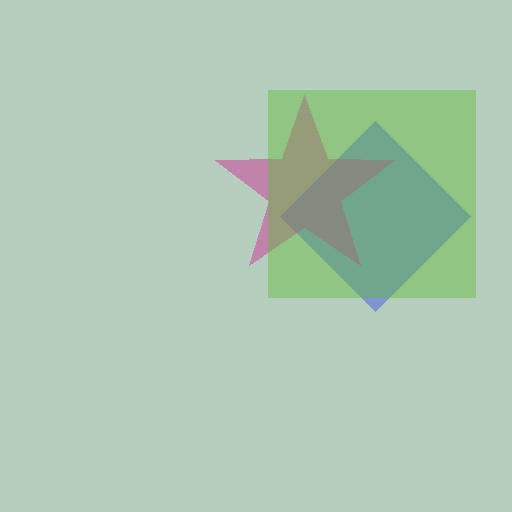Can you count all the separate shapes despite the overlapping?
Yes, there are 3 separate shapes.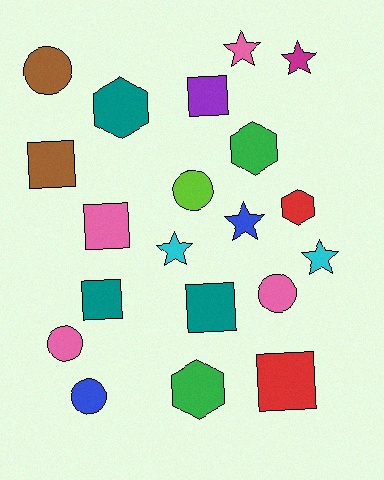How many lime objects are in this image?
There is 1 lime object.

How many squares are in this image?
There are 6 squares.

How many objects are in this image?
There are 20 objects.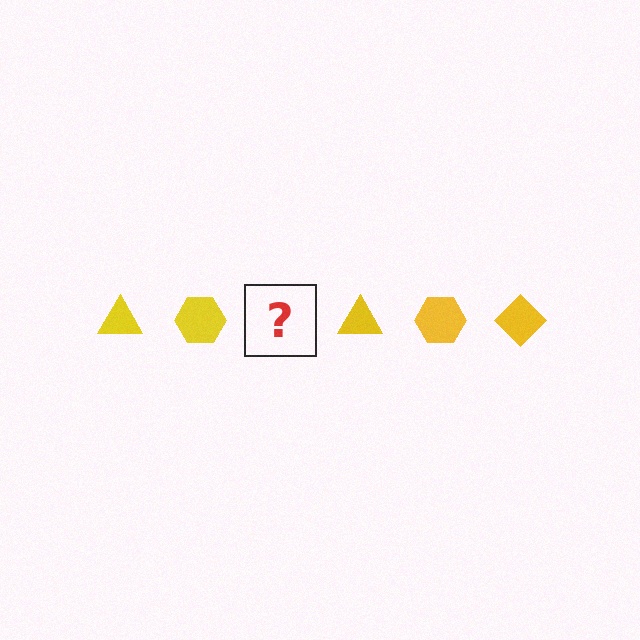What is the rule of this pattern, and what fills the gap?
The rule is that the pattern cycles through triangle, hexagon, diamond shapes in yellow. The gap should be filled with a yellow diamond.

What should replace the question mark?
The question mark should be replaced with a yellow diamond.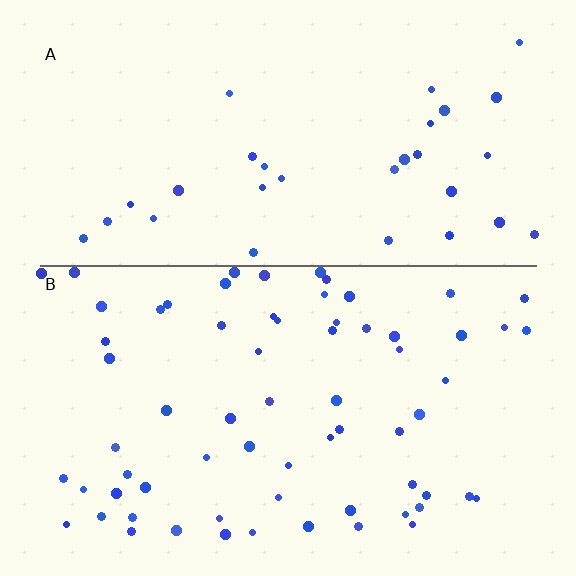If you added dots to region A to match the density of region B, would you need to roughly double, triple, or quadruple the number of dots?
Approximately double.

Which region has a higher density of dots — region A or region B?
B (the bottom).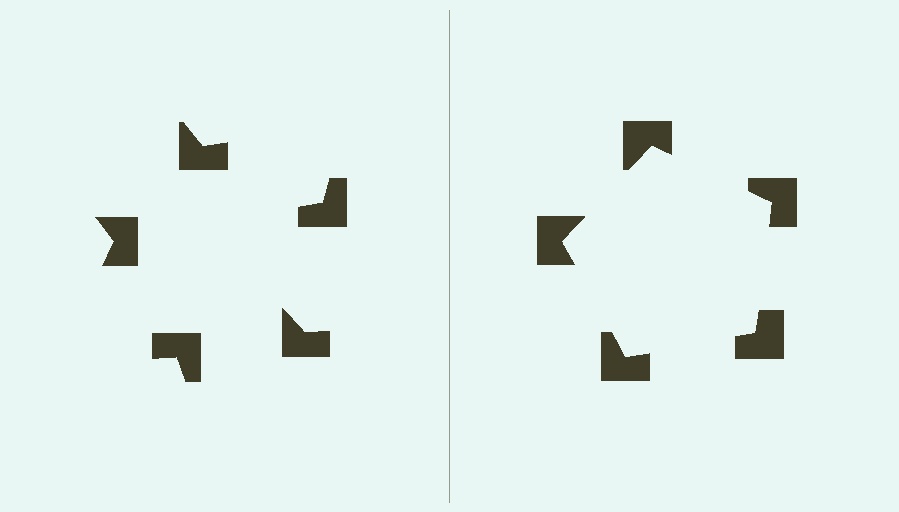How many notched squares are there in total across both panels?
10 — 5 on each side.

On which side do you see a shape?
An illusory pentagon appears on the right side. On the left side the wedge cuts are rotated, so no coherent shape forms.